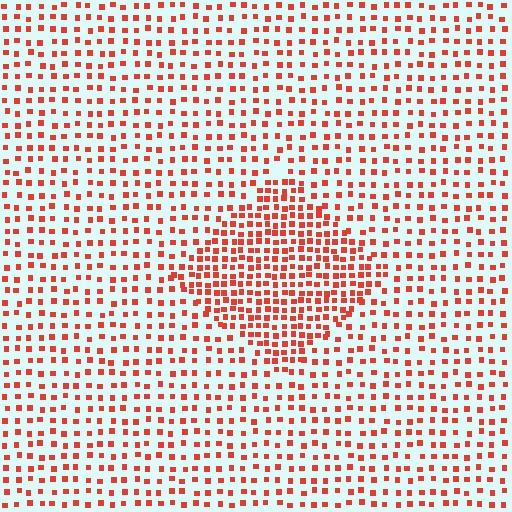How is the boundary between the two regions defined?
The boundary is defined by a change in element density (approximately 2.0x ratio). All elements are the same color, size, and shape.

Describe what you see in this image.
The image contains small red elements arranged at two different densities. A diamond-shaped region is visible where the elements are more densely packed than the surrounding area.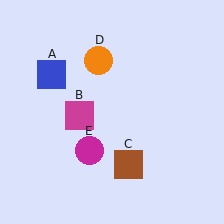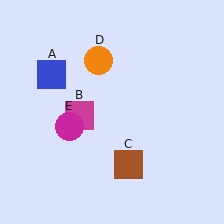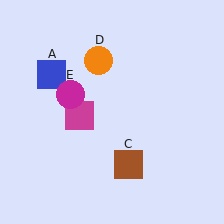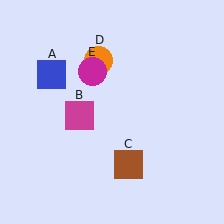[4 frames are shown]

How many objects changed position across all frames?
1 object changed position: magenta circle (object E).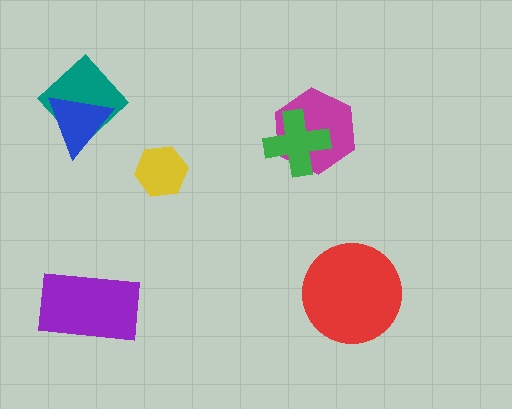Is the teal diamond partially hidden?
Yes, it is partially covered by another shape.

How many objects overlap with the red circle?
0 objects overlap with the red circle.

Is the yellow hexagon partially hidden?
No, no other shape covers it.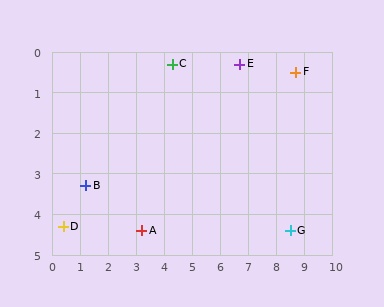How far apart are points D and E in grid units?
Points D and E are about 7.5 grid units apart.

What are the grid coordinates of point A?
Point A is at approximately (3.2, 4.4).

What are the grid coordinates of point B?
Point B is at approximately (1.2, 3.3).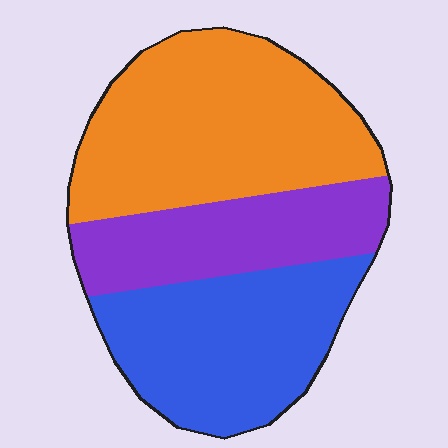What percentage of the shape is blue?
Blue covers around 35% of the shape.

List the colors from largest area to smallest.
From largest to smallest: orange, blue, purple.